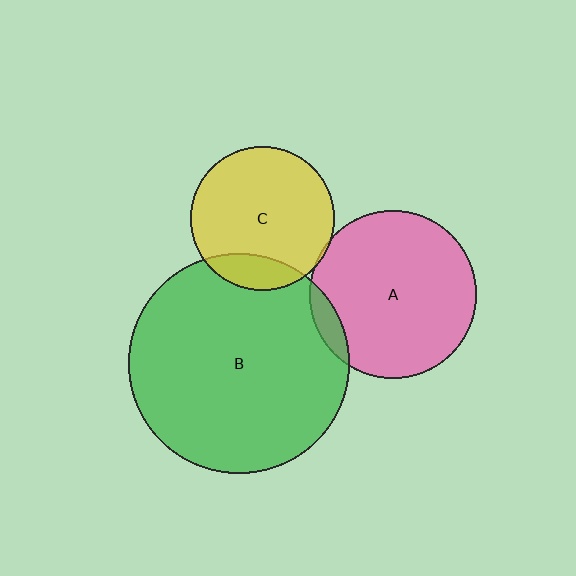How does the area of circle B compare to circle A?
Approximately 1.7 times.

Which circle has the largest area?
Circle B (green).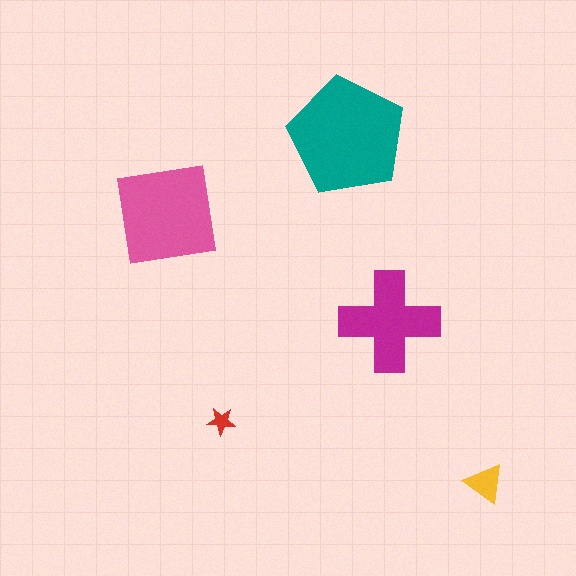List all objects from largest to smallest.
The teal pentagon, the pink square, the magenta cross, the yellow triangle, the red star.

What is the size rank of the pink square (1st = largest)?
2nd.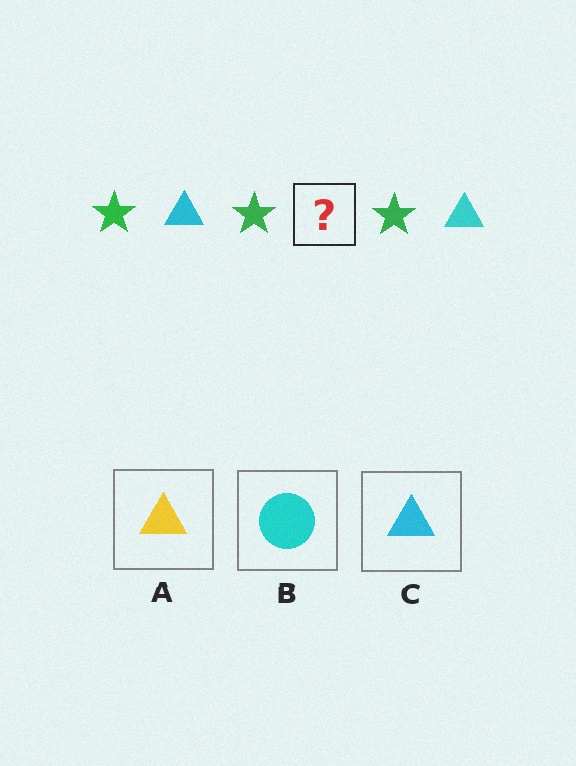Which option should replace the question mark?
Option C.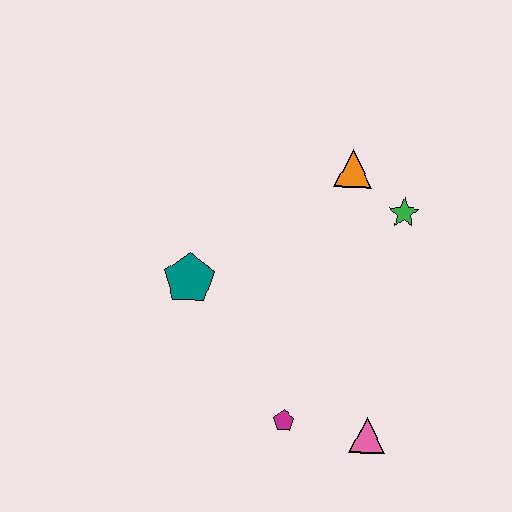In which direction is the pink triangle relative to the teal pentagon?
The pink triangle is to the right of the teal pentagon.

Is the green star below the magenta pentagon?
No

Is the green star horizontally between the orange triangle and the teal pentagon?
No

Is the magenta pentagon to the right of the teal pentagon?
Yes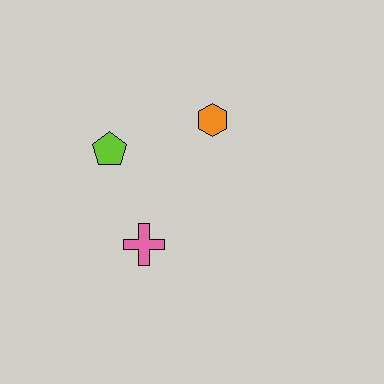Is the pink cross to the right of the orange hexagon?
No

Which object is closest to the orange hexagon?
The lime pentagon is closest to the orange hexagon.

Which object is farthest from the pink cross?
The orange hexagon is farthest from the pink cross.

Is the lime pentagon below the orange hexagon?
Yes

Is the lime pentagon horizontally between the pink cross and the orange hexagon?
No